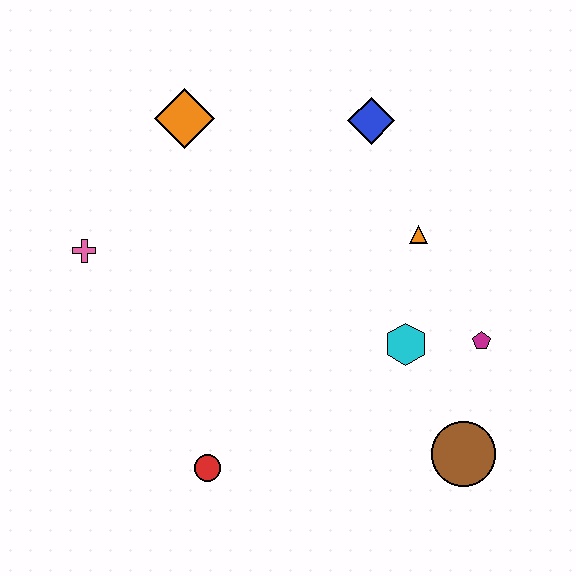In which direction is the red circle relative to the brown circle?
The red circle is to the left of the brown circle.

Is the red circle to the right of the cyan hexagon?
No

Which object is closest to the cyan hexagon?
The magenta pentagon is closest to the cyan hexagon.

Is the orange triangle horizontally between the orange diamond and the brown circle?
Yes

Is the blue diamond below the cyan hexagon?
No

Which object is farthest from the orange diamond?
The brown circle is farthest from the orange diamond.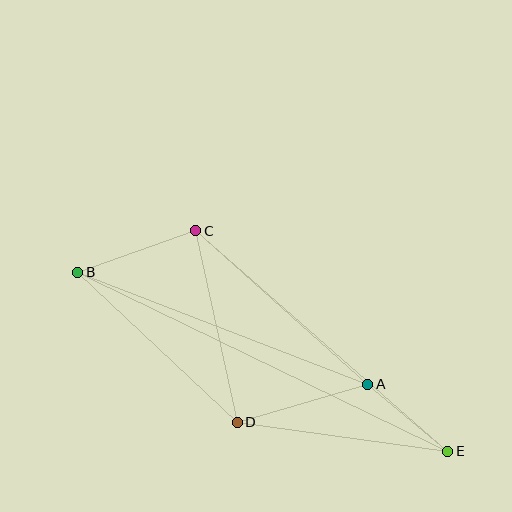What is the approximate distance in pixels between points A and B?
The distance between A and B is approximately 310 pixels.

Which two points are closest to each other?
Points A and E are closest to each other.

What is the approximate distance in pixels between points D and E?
The distance between D and E is approximately 213 pixels.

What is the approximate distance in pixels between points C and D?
The distance between C and D is approximately 196 pixels.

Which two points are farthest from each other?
Points B and E are farthest from each other.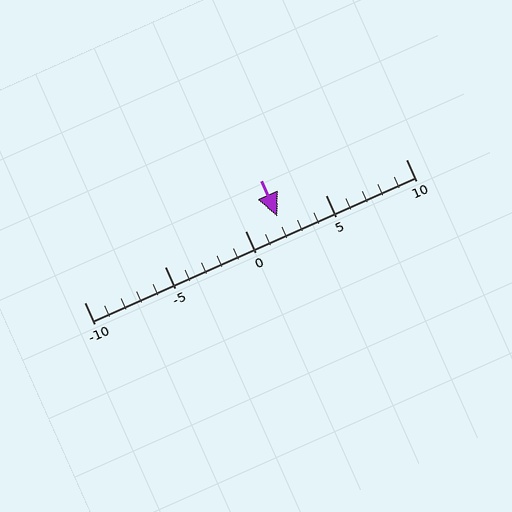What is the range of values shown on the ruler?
The ruler shows values from -10 to 10.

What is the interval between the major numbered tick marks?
The major tick marks are spaced 5 units apart.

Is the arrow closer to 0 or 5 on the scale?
The arrow is closer to 0.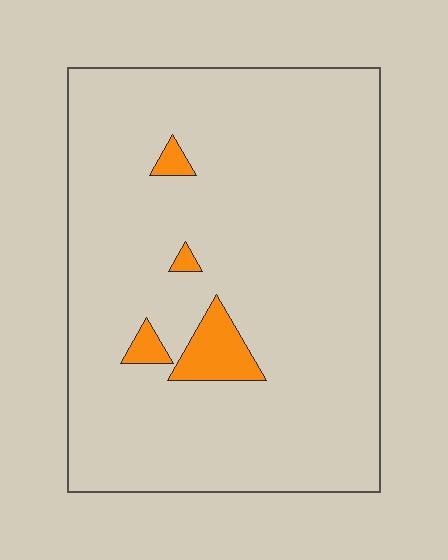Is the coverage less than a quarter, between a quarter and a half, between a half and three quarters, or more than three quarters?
Less than a quarter.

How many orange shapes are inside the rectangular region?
4.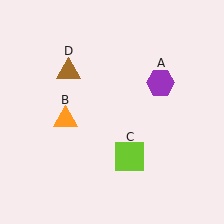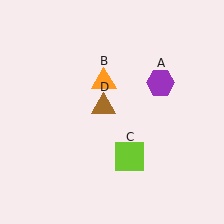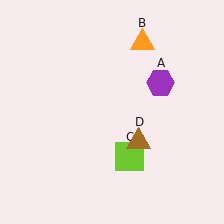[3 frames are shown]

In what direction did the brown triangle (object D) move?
The brown triangle (object D) moved down and to the right.